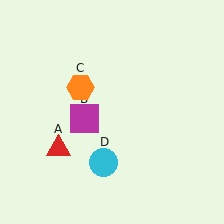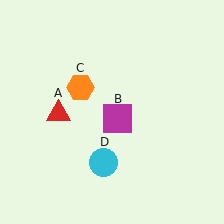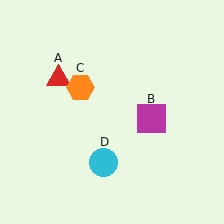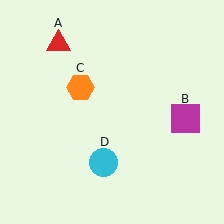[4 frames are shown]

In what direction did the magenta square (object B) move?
The magenta square (object B) moved right.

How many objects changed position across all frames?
2 objects changed position: red triangle (object A), magenta square (object B).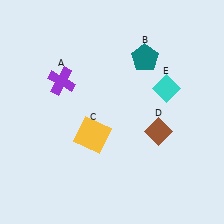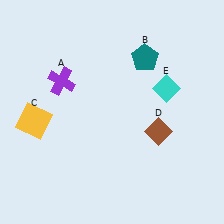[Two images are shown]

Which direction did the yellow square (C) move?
The yellow square (C) moved left.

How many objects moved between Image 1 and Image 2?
1 object moved between the two images.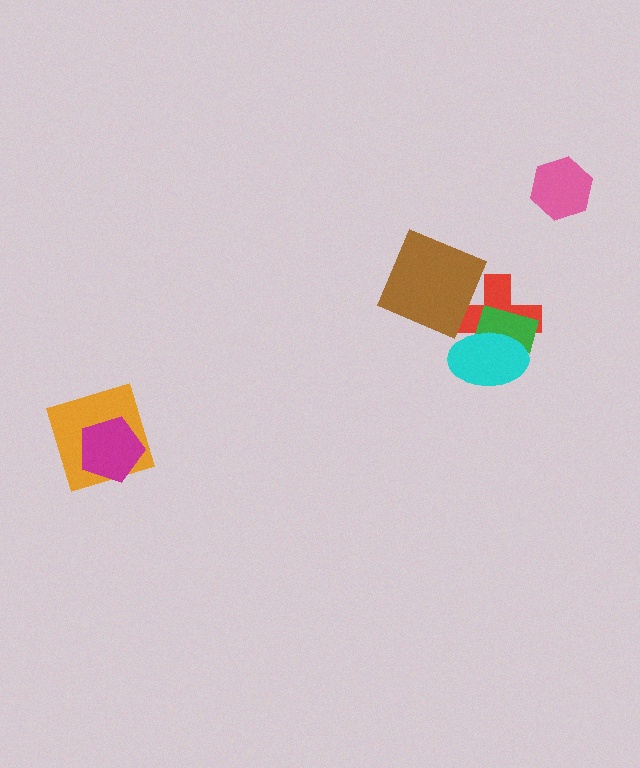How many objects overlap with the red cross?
3 objects overlap with the red cross.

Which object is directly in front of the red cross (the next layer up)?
The green rectangle is directly in front of the red cross.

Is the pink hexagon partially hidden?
No, no other shape covers it.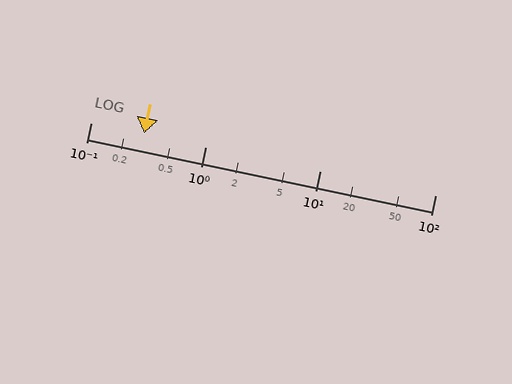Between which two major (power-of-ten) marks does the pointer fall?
The pointer is between 0.1 and 1.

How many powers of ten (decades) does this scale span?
The scale spans 3 decades, from 0.1 to 100.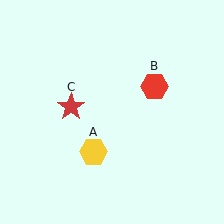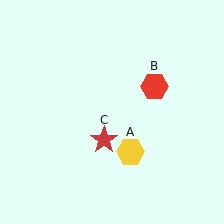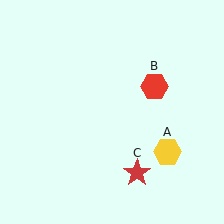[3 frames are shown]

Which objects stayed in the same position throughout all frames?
Red hexagon (object B) remained stationary.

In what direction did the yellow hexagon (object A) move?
The yellow hexagon (object A) moved right.